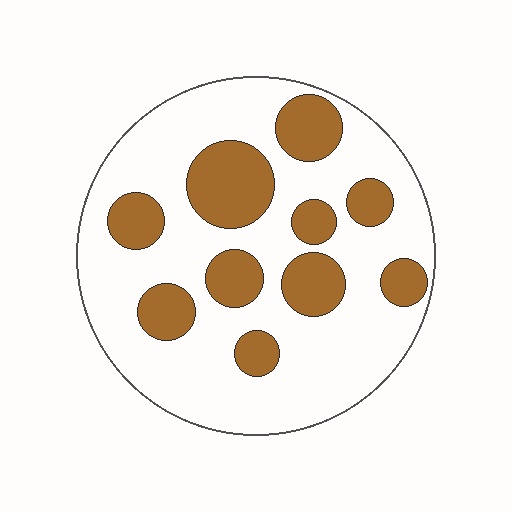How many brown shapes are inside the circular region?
10.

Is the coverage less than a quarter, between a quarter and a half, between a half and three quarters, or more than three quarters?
Between a quarter and a half.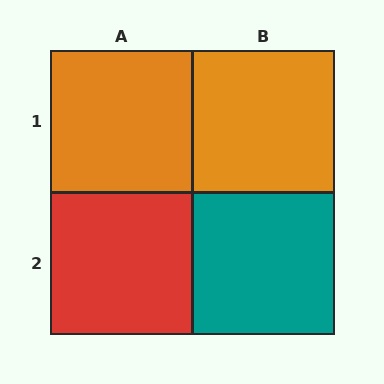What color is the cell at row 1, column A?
Orange.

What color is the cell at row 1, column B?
Orange.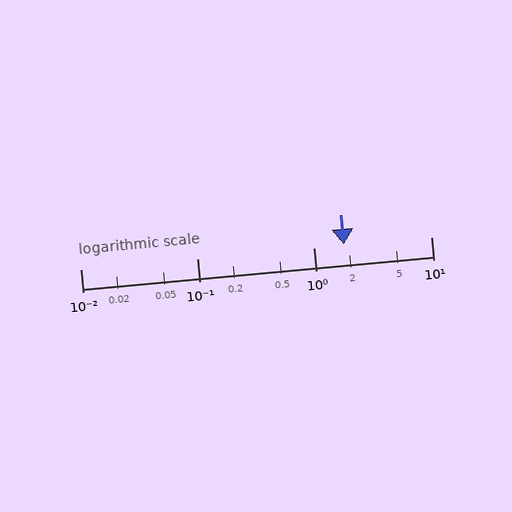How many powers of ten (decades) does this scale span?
The scale spans 3 decades, from 0.01 to 10.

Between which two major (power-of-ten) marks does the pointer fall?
The pointer is between 1 and 10.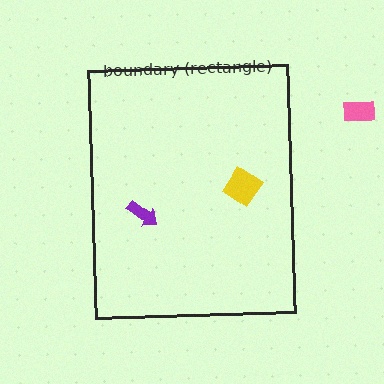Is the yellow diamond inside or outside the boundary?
Inside.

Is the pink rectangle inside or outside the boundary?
Outside.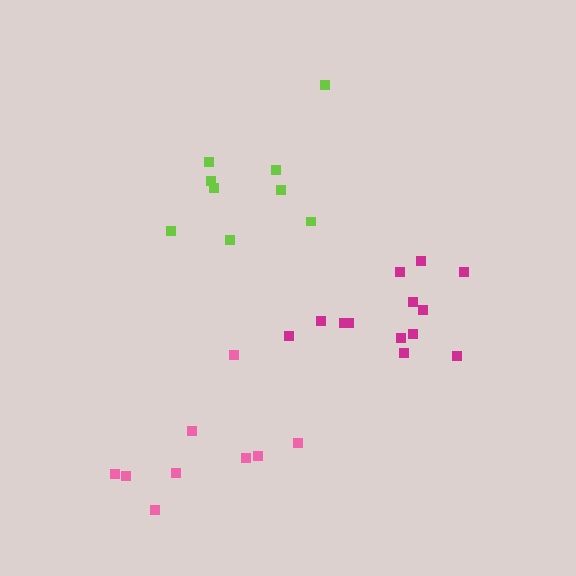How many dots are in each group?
Group 1: 9 dots, Group 2: 13 dots, Group 3: 9 dots (31 total).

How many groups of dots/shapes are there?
There are 3 groups.